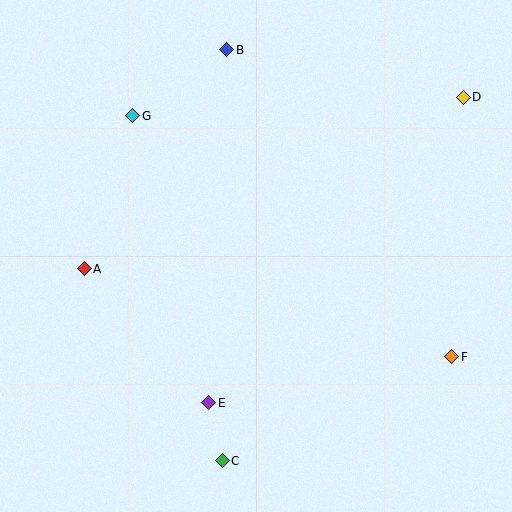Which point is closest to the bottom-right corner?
Point F is closest to the bottom-right corner.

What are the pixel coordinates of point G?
Point G is at (133, 116).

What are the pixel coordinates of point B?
Point B is at (227, 50).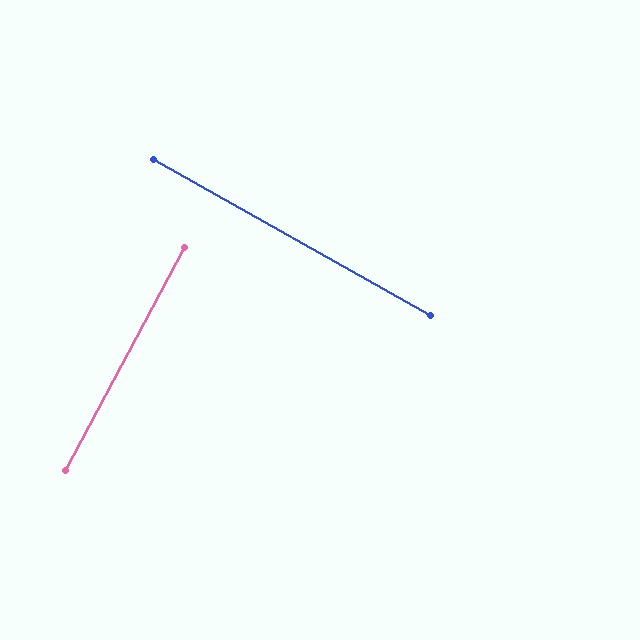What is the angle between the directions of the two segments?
Approximately 89 degrees.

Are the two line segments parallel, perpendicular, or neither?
Perpendicular — they meet at approximately 89°.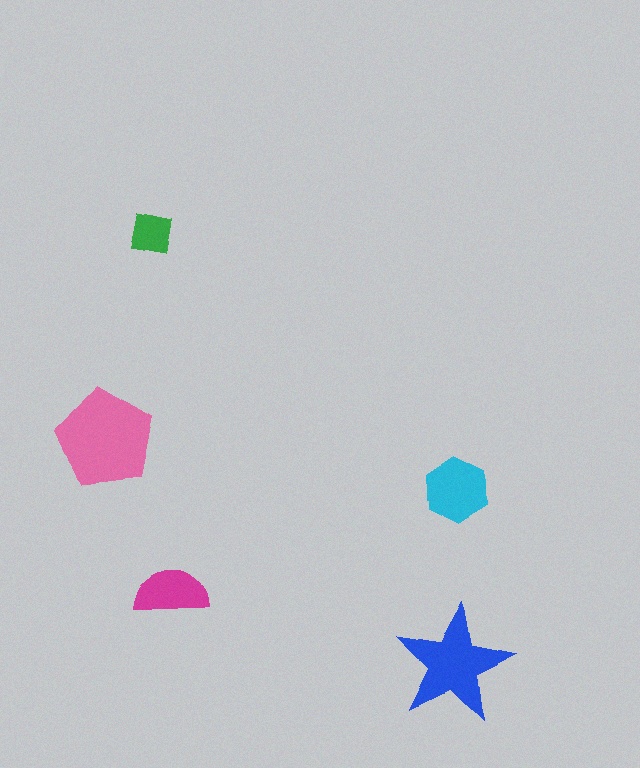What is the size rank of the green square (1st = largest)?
5th.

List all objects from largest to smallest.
The pink pentagon, the blue star, the cyan hexagon, the magenta semicircle, the green square.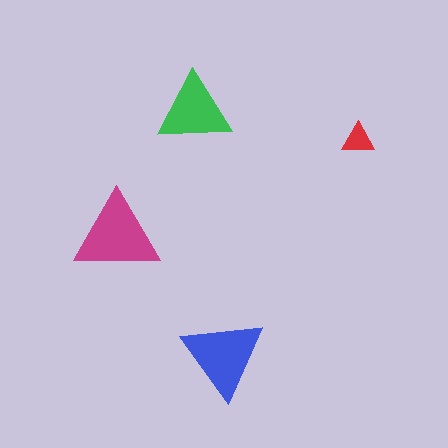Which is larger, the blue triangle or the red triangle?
The blue one.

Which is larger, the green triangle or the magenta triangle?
The magenta one.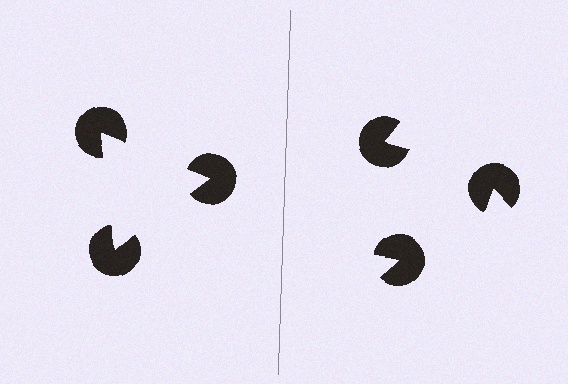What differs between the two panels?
The pac-man discs are positioned identically on both sides; only the wedge orientations differ. On the left they align to a triangle; on the right they are misaligned.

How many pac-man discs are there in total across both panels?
6 — 3 on each side.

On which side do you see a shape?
An illusory triangle appears on the left side. On the right side the wedge cuts are rotated, so no coherent shape forms.